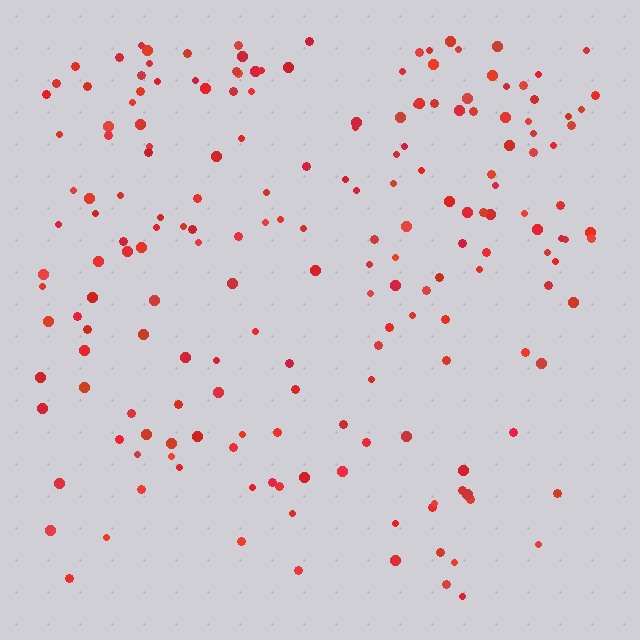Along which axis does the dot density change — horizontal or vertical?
Vertical.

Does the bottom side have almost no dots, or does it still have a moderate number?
Still a moderate number, just noticeably fewer than the top.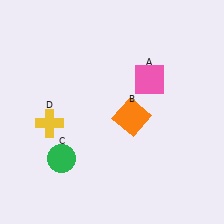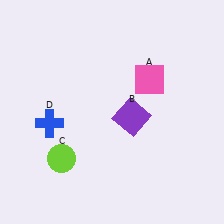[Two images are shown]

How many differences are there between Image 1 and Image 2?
There are 3 differences between the two images.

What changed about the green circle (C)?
In Image 1, C is green. In Image 2, it changed to lime.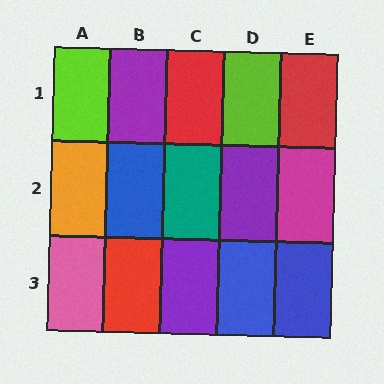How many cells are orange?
1 cell is orange.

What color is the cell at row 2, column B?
Blue.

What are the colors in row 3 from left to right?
Pink, red, purple, blue, blue.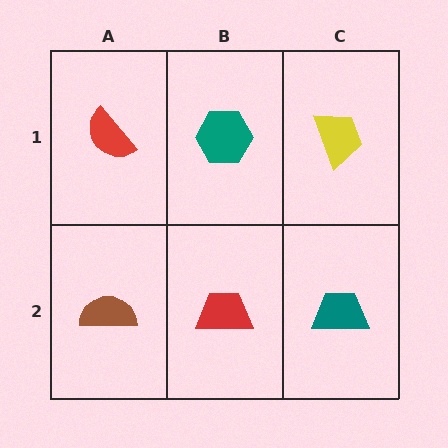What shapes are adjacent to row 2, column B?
A teal hexagon (row 1, column B), a brown semicircle (row 2, column A), a teal trapezoid (row 2, column C).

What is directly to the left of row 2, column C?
A red trapezoid.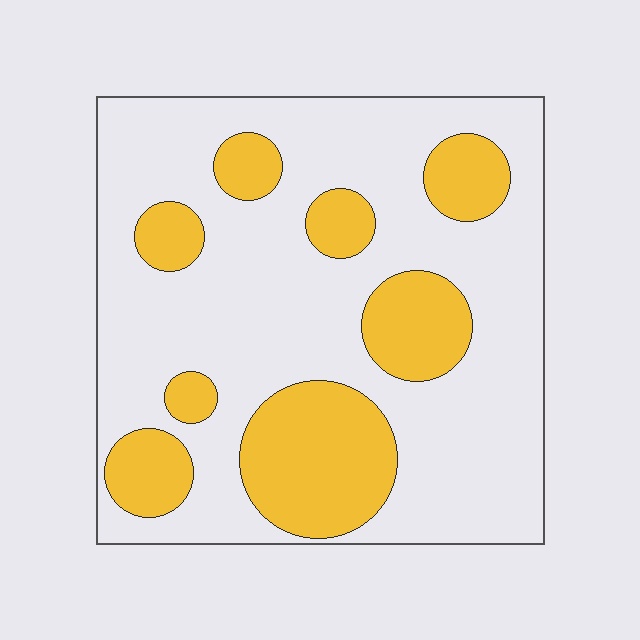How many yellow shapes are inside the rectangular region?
8.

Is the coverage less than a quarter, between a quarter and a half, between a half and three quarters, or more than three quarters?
Between a quarter and a half.